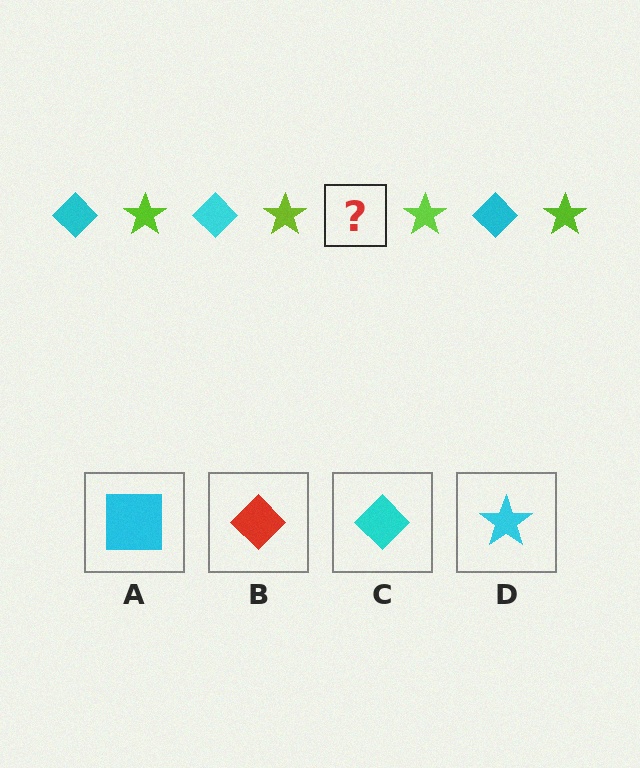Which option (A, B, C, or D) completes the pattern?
C.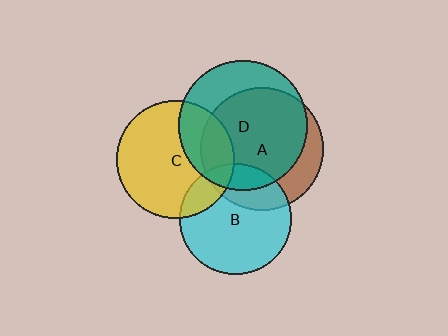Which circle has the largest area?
Circle D (teal).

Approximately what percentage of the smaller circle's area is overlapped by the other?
Approximately 15%.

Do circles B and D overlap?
Yes.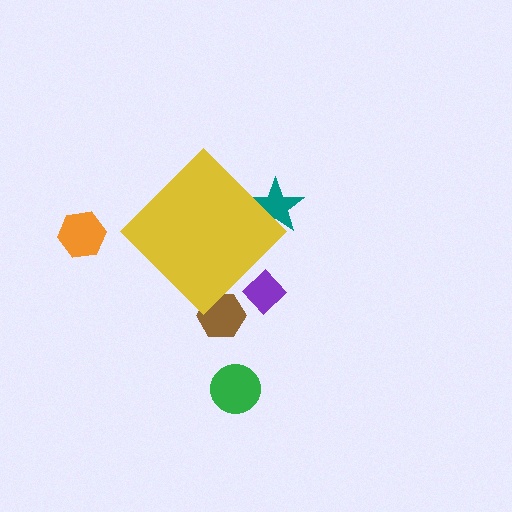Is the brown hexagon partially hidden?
Yes, the brown hexagon is partially hidden behind the yellow diamond.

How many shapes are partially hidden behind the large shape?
3 shapes are partially hidden.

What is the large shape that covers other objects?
A yellow diamond.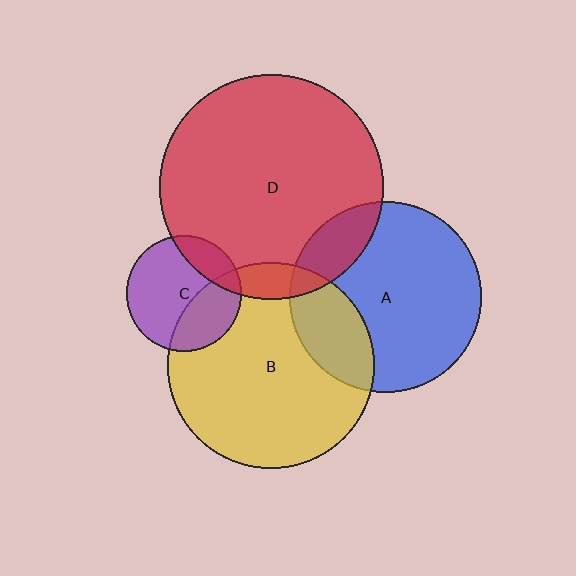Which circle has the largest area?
Circle D (red).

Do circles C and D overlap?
Yes.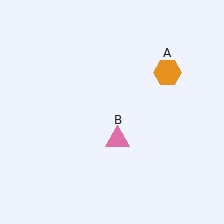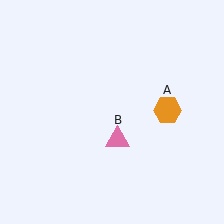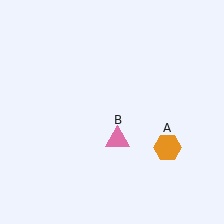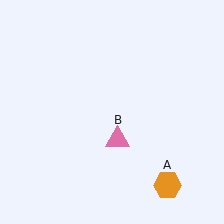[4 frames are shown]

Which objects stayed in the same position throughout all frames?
Pink triangle (object B) remained stationary.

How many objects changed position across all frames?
1 object changed position: orange hexagon (object A).